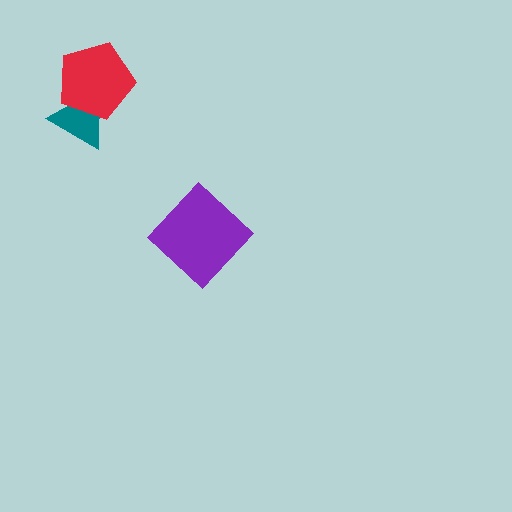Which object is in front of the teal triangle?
The red pentagon is in front of the teal triangle.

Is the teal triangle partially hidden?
Yes, it is partially covered by another shape.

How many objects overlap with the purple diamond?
0 objects overlap with the purple diamond.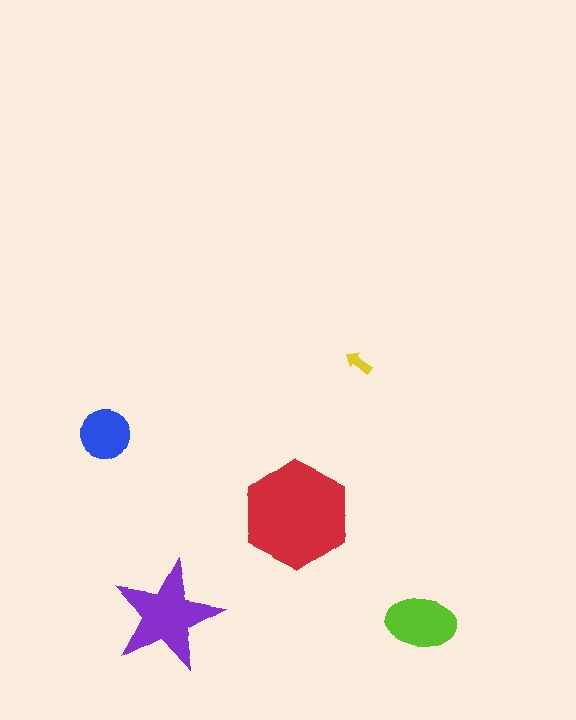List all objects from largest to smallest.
The red hexagon, the purple star, the lime ellipse, the blue circle, the yellow arrow.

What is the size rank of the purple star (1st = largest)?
2nd.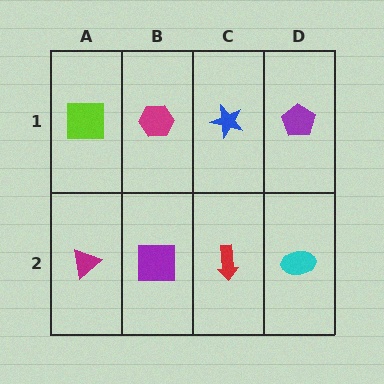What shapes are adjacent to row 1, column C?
A red arrow (row 2, column C), a magenta hexagon (row 1, column B), a purple pentagon (row 1, column D).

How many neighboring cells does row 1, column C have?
3.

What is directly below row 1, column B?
A purple square.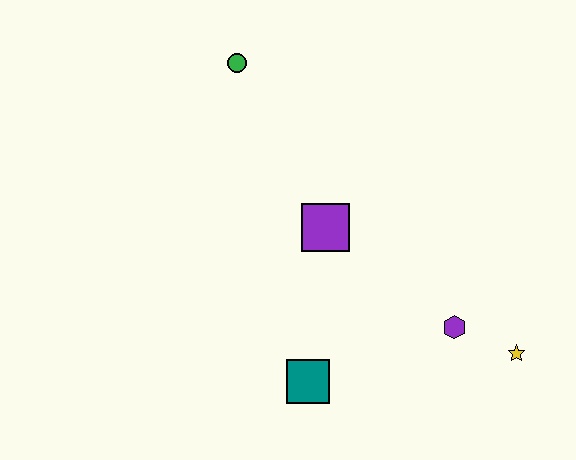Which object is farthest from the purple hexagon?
The green circle is farthest from the purple hexagon.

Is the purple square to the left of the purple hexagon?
Yes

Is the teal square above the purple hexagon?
No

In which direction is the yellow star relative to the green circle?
The yellow star is below the green circle.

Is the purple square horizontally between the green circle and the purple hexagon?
Yes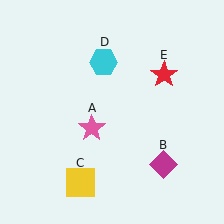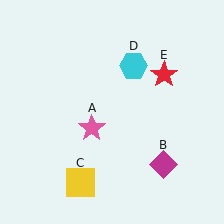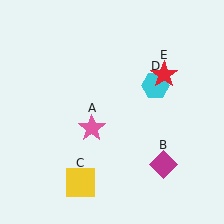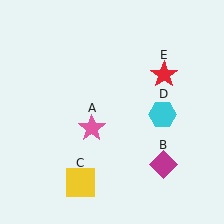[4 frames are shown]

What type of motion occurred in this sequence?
The cyan hexagon (object D) rotated clockwise around the center of the scene.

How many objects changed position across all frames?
1 object changed position: cyan hexagon (object D).